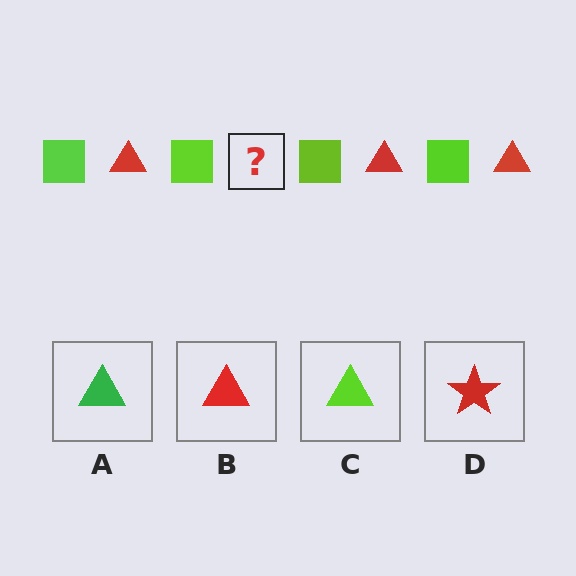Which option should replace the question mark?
Option B.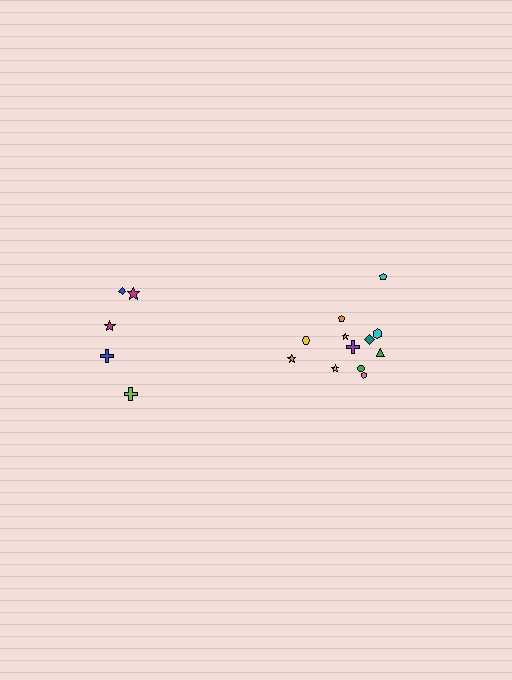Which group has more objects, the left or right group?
The right group.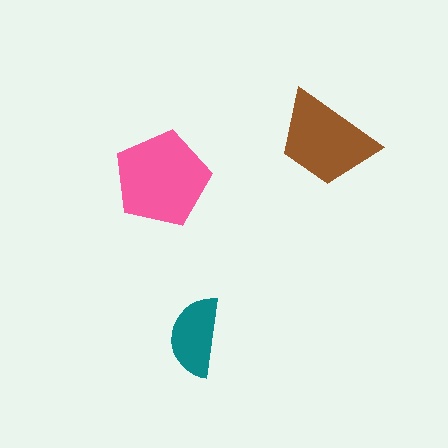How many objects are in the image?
There are 3 objects in the image.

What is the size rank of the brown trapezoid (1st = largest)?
2nd.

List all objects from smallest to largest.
The teal semicircle, the brown trapezoid, the pink pentagon.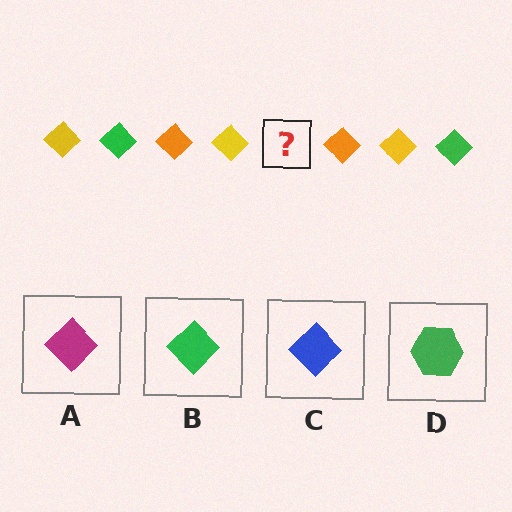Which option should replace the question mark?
Option B.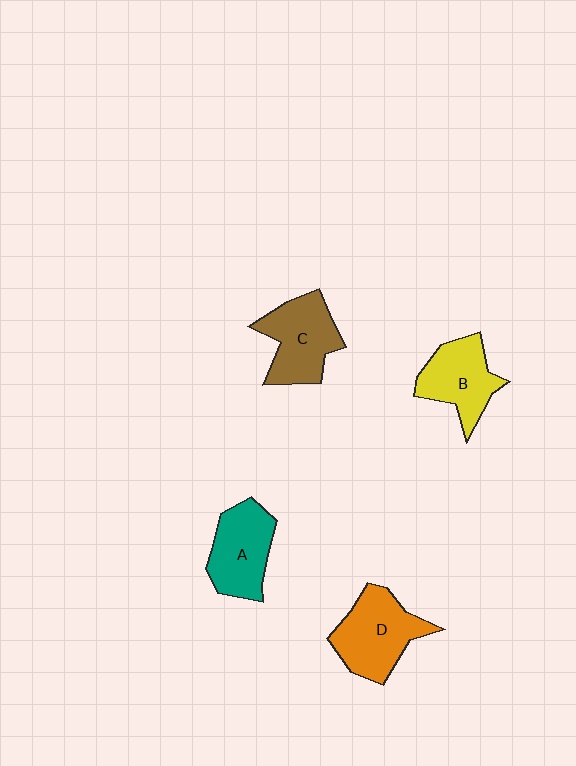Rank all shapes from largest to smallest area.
From largest to smallest: D (orange), C (brown), A (teal), B (yellow).